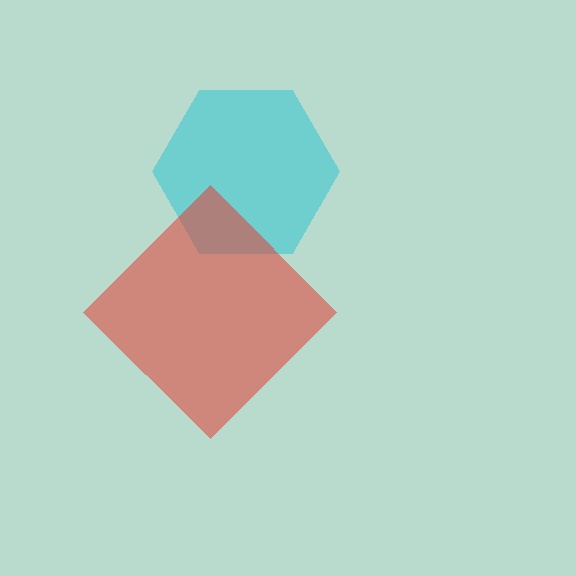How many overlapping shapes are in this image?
There are 2 overlapping shapes in the image.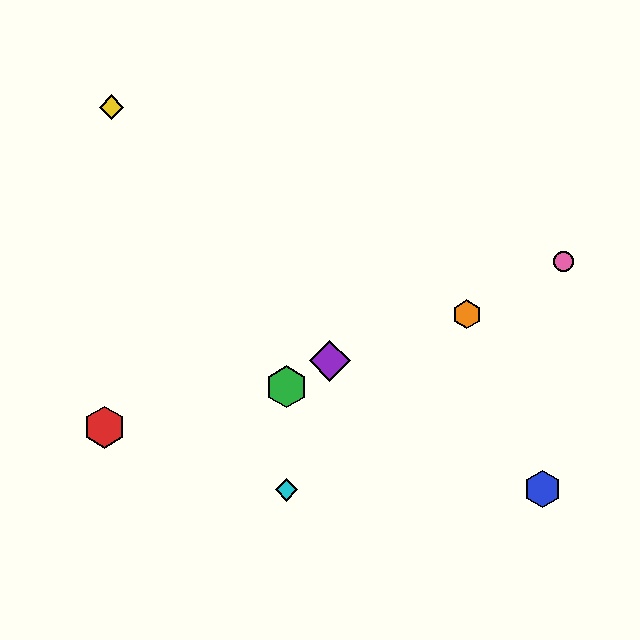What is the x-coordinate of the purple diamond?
The purple diamond is at x≈330.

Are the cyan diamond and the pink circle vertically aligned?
No, the cyan diamond is at x≈286 and the pink circle is at x≈563.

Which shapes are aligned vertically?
The green hexagon, the cyan diamond are aligned vertically.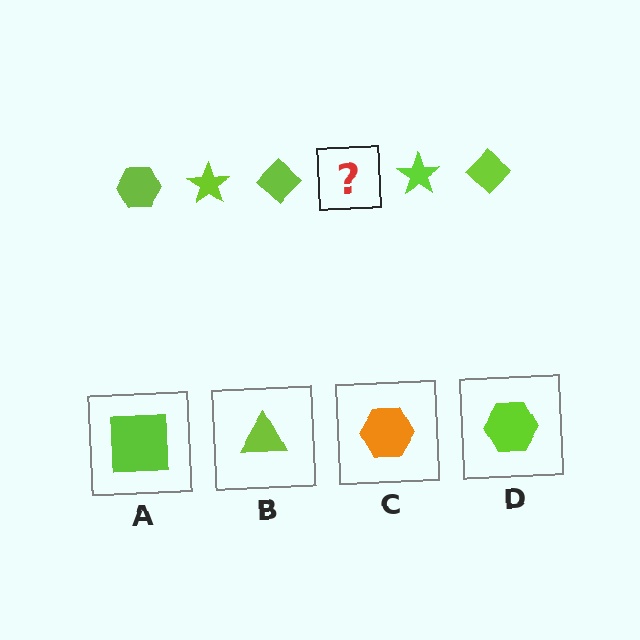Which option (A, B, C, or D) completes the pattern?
D.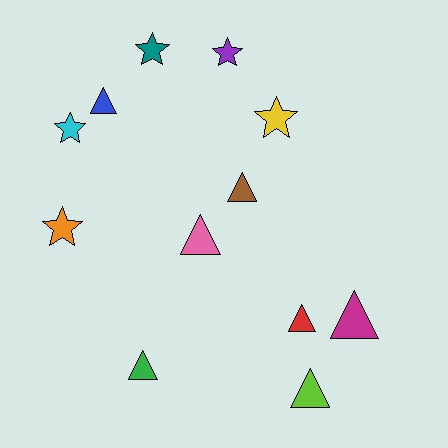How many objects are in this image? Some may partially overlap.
There are 12 objects.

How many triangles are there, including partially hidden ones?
There are 7 triangles.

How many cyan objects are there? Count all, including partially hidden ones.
There is 1 cyan object.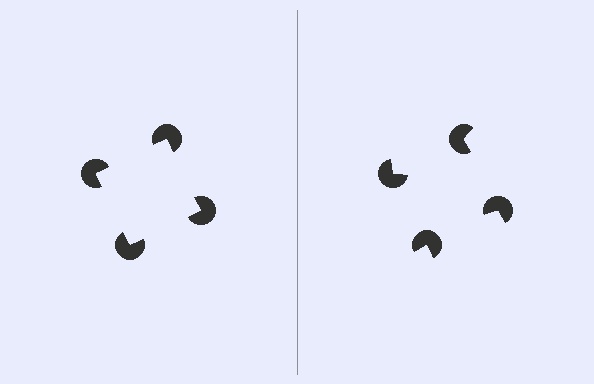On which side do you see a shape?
An illusory square appears on the left side. On the right side the wedge cuts are rotated, so no coherent shape forms.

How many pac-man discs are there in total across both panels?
8 — 4 on each side.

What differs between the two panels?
The pac-man discs are positioned identically on both sides; only the wedge orientations differ. On the left they align to a square; on the right they are misaligned.